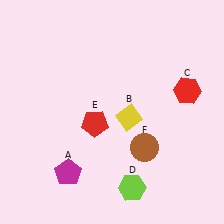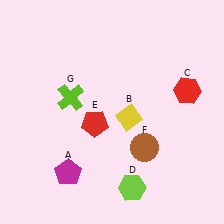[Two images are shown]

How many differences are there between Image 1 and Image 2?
There is 1 difference between the two images.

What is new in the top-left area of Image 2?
A lime cross (G) was added in the top-left area of Image 2.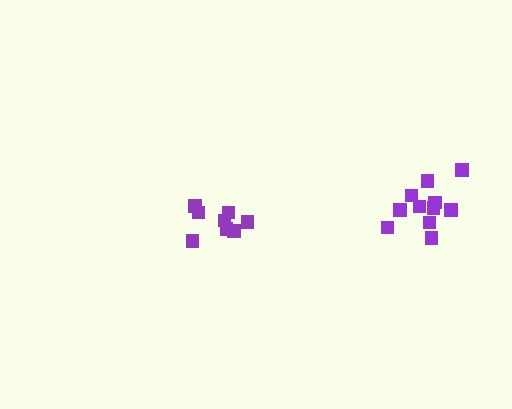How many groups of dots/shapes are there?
There are 2 groups.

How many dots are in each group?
Group 1: 8 dots, Group 2: 11 dots (19 total).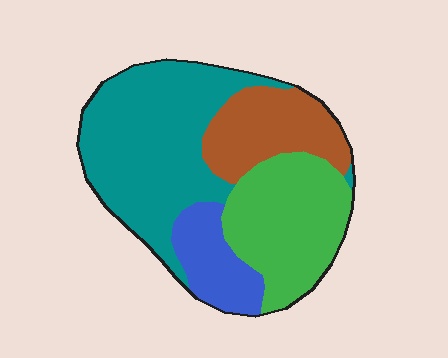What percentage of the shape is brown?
Brown covers 18% of the shape.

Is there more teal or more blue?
Teal.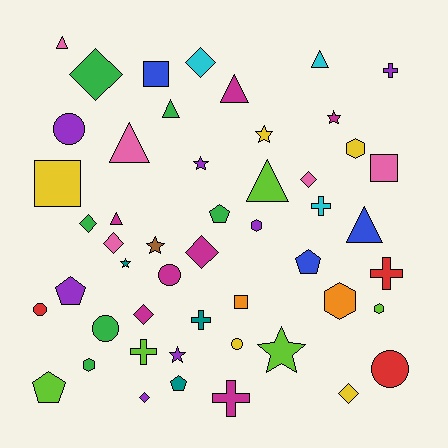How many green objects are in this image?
There are 6 green objects.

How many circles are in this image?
There are 6 circles.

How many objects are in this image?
There are 50 objects.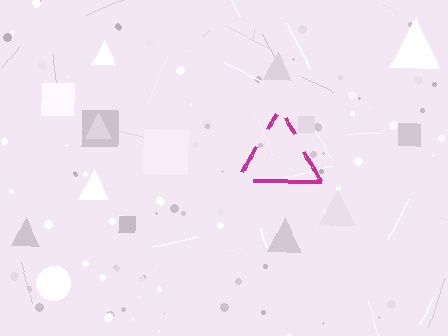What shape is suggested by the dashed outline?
The dashed outline suggests a triangle.